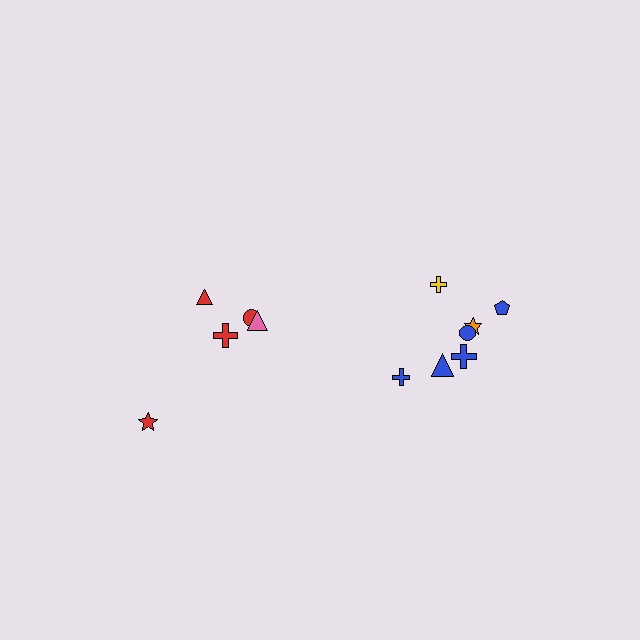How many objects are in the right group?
There are 7 objects.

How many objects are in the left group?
There are 5 objects.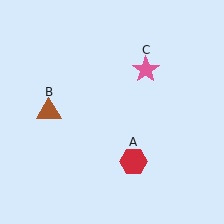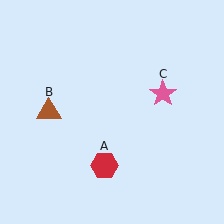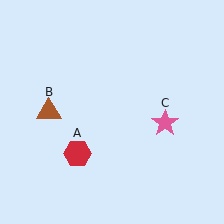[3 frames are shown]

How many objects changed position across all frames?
2 objects changed position: red hexagon (object A), pink star (object C).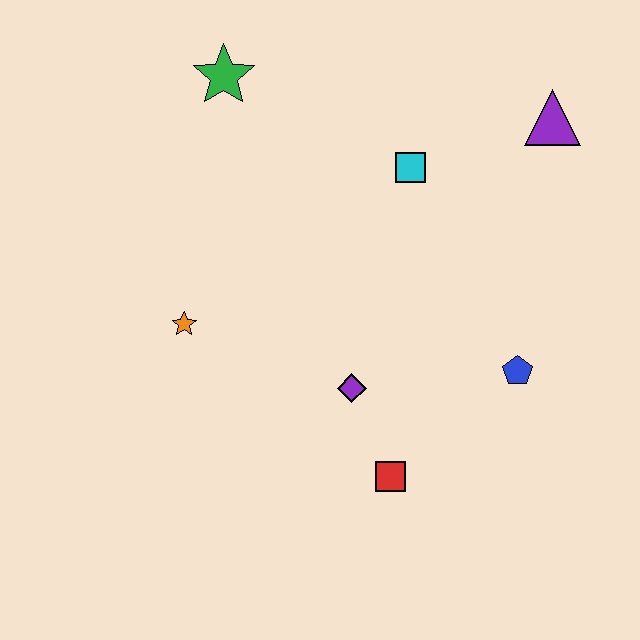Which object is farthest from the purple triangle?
The orange star is farthest from the purple triangle.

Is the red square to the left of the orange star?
No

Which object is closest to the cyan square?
The purple triangle is closest to the cyan square.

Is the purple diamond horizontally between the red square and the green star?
Yes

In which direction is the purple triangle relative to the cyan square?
The purple triangle is to the right of the cyan square.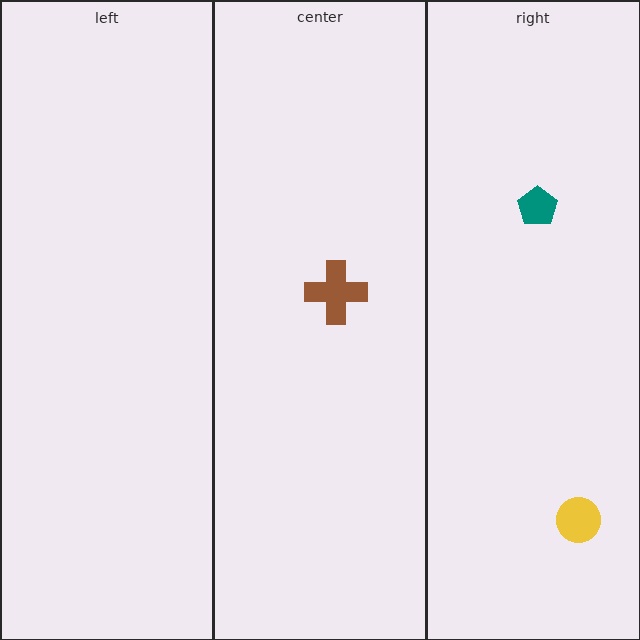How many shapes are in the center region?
1.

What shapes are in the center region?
The brown cross.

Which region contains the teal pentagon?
The right region.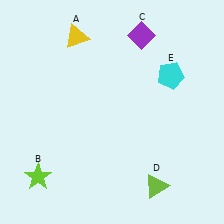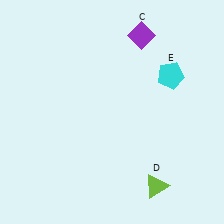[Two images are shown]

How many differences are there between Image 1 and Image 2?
There are 2 differences between the two images.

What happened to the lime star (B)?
The lime star (B) was removed in Image 2. It was in the bottom-left area of Image 1.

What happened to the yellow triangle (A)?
The yellow triangle (A) was removed in Image 2. It was in the top-left area of Image 1.